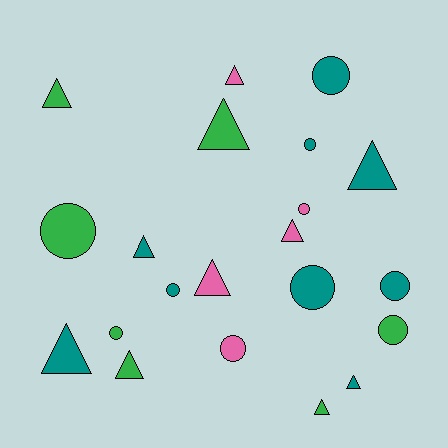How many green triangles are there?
There are 4 green triangles.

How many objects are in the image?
There are 21 objects.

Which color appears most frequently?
Teal, with 9 objects.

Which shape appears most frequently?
Triangle, with 11 objects.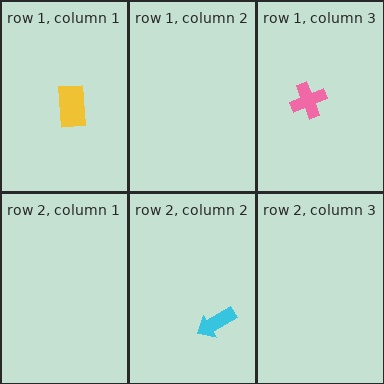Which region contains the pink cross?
The row 1, column 3 region.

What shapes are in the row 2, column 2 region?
The cyan arrow.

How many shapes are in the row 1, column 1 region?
1.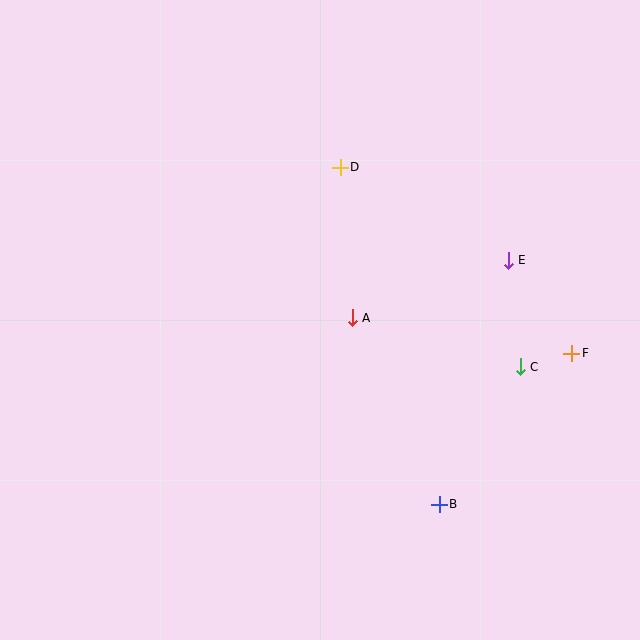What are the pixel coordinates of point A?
Point A is at (352, 318).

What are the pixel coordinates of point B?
Point B is at (439, 504).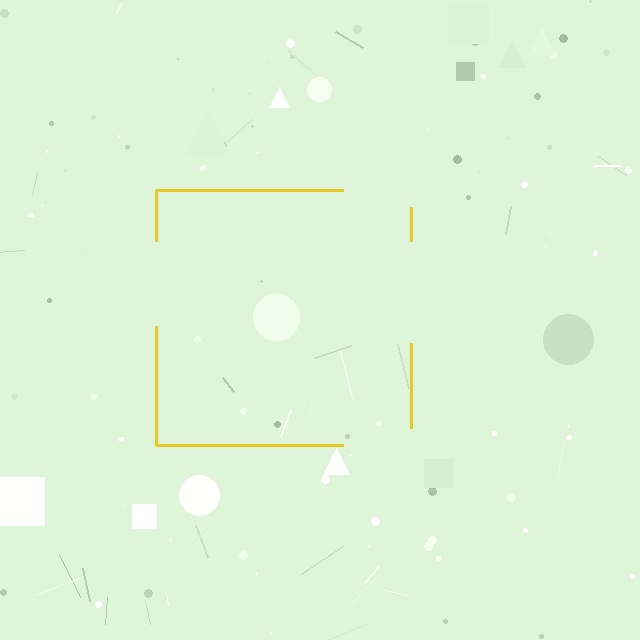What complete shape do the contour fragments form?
The contour fragments form a square.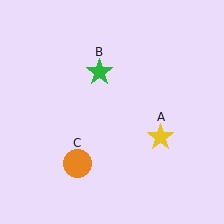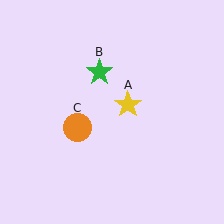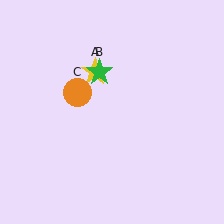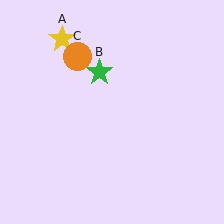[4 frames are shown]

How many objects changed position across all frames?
2 objects changed position: yellow star (object A), orange circle (object C).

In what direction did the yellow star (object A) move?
The yellow star (object A) moved up and to the left.